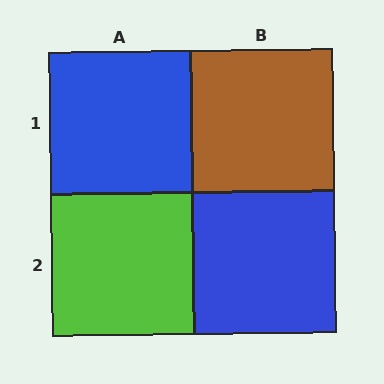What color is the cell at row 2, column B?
Blue.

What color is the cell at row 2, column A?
Lime.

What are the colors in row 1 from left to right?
Blue, brown.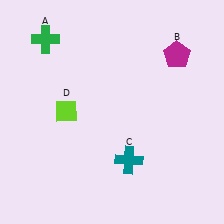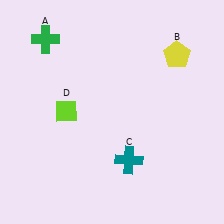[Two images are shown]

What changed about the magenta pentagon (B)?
In Image 1, B is magenta. In Image 2, it changed to yellow.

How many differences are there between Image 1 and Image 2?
There is 1 difference between the two images.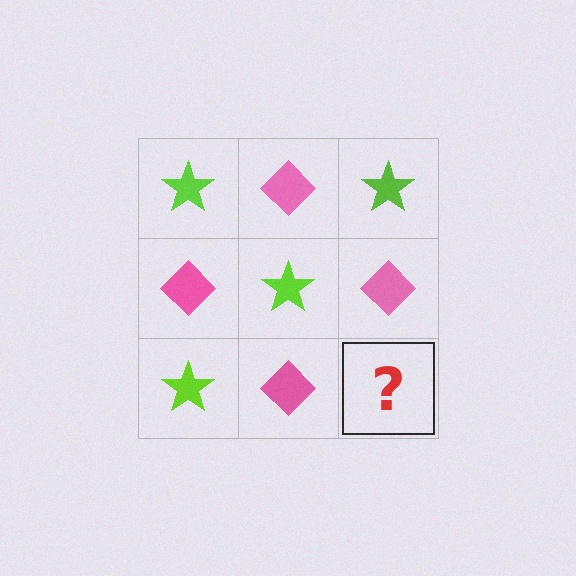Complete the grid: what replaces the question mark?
The question mark should be replaced with a lime star.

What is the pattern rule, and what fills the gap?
The rule is that it alternates lime star and pink diamond in a checkerboard pattern. The gap should be filled with a lime star.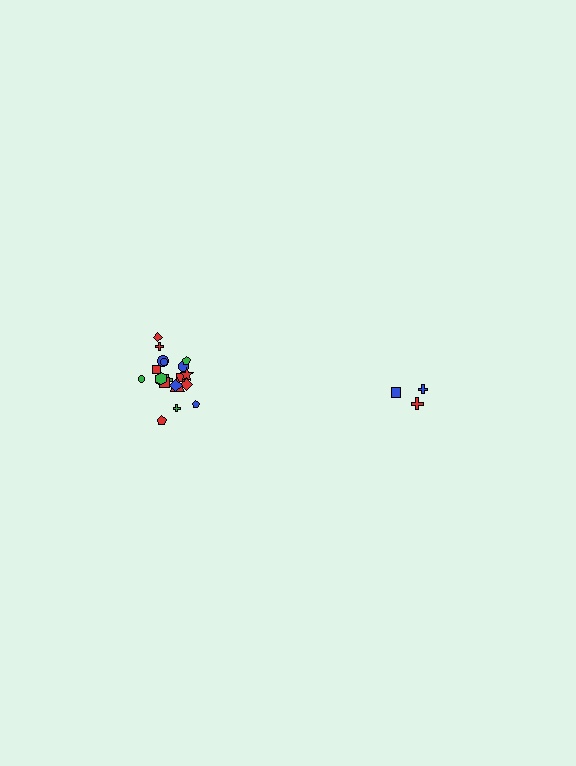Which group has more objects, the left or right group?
The left group.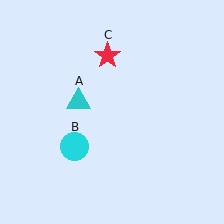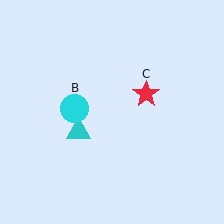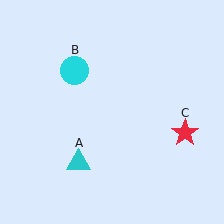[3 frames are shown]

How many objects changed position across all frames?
3 objects changed position: cyan triangle (object A), cyan circle (object B), red star (object C).